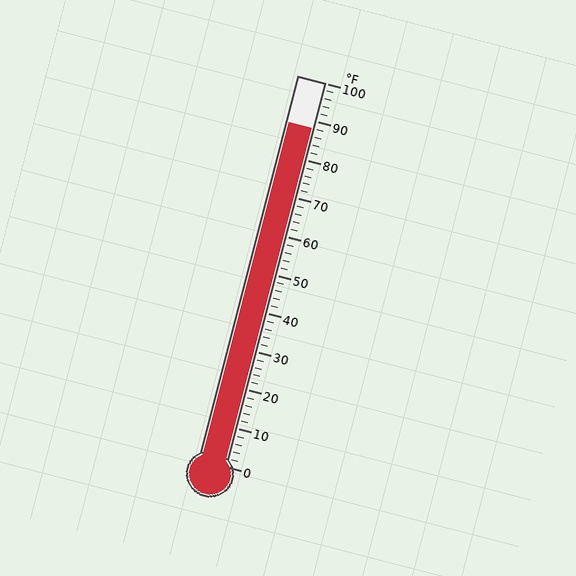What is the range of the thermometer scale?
The thermometer scale ranges from 0°F to 100°F.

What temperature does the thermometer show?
The thermometer shows approximately 88°F.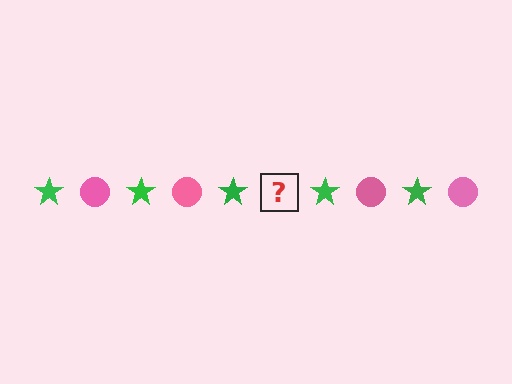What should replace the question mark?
The question mark should be replaced with a pink circle.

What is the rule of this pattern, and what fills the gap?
The rule is that the pattern alternates between green star and pink circle. The gap should be filled with a pink circle.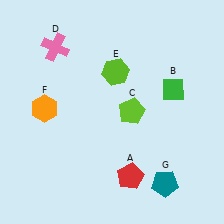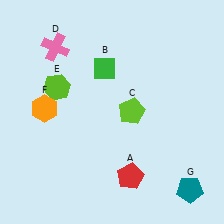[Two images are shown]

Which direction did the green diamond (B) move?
The green diamond (B) moved left.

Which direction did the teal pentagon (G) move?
The teal pentagon (G) moved right.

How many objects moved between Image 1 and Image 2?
3 objects moved between the two images.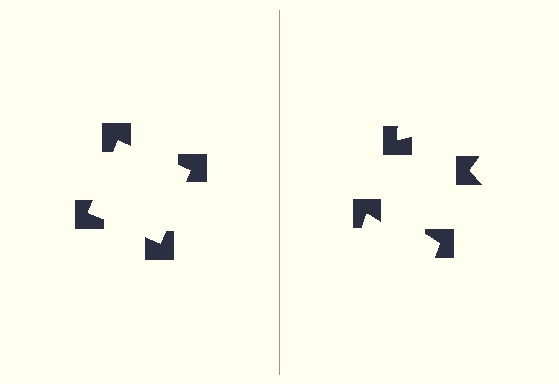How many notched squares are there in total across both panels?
8 — 4 on each side.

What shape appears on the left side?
An illusory square.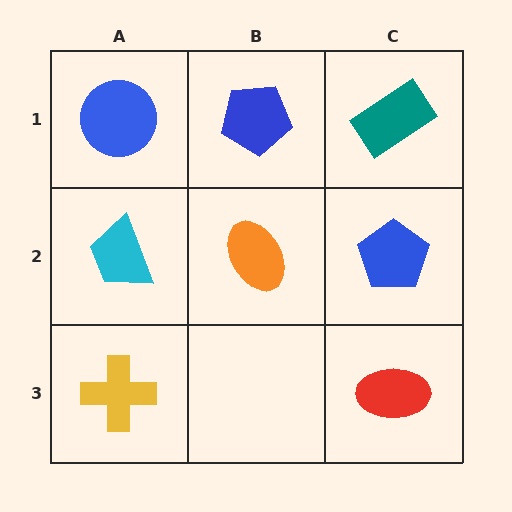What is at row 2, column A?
A cyan trapezoid.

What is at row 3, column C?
A red ellipse.